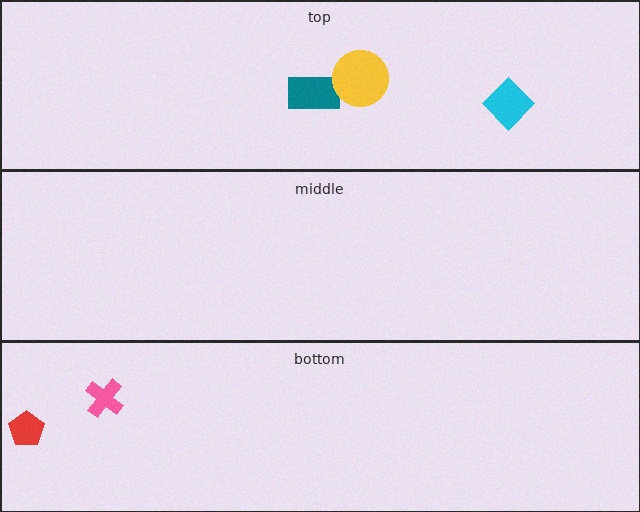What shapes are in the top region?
The teal rectangle, the yellow circle, the cyan diamond.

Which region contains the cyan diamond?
The top region.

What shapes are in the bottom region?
The pink cross, the red pentagon.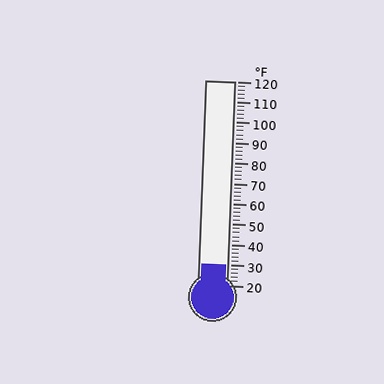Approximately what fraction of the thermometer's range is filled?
The thermometer is filled to approximately 10% of its range.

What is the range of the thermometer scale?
The thermometer scale ranges from 20°F to 120°F.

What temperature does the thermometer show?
The thermometer shows approximately 30°F.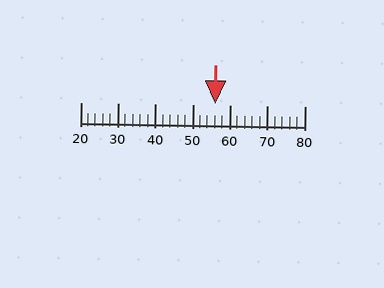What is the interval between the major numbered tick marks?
The major tick marks are spaced 10 units apart.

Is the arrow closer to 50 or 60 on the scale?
The arrow is closer to 60.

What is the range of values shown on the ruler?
The ruler shows values from 20 to 80.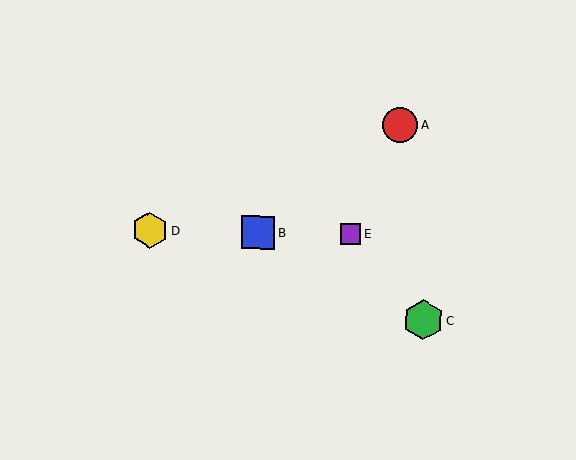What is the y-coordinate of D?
Object D is at y≈230.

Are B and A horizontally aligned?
No, B is at y≈232 and A is at y≈125.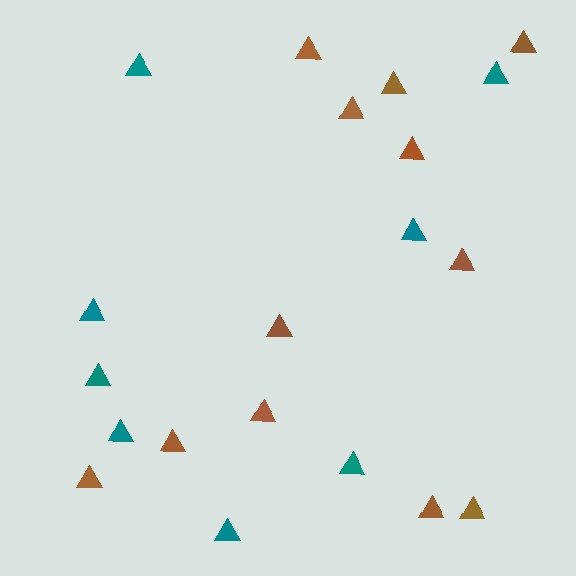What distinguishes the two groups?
There are 2 groups: one group of brown triangles (12) and one group of teal triangles (8).